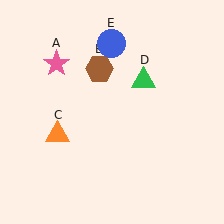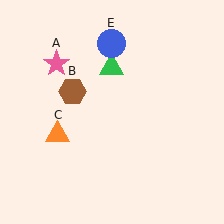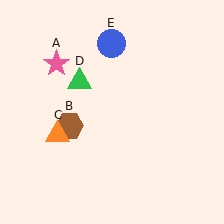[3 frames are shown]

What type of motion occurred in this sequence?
The brown hexagon (object B), green triangle (object D) rotated counterclockwise around the center of the scene.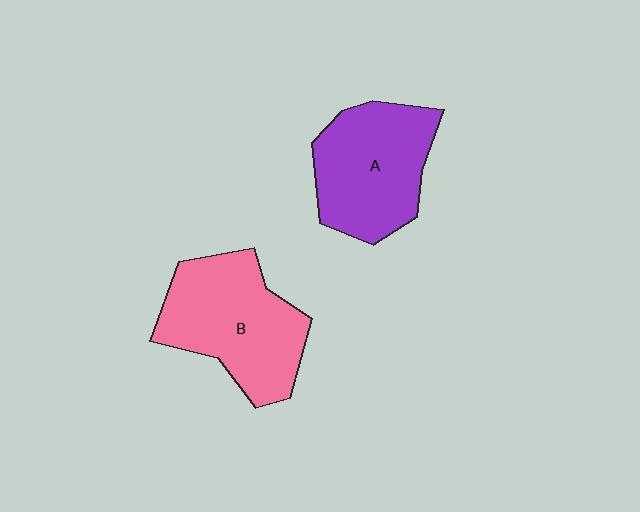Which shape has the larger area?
Shape B (pink).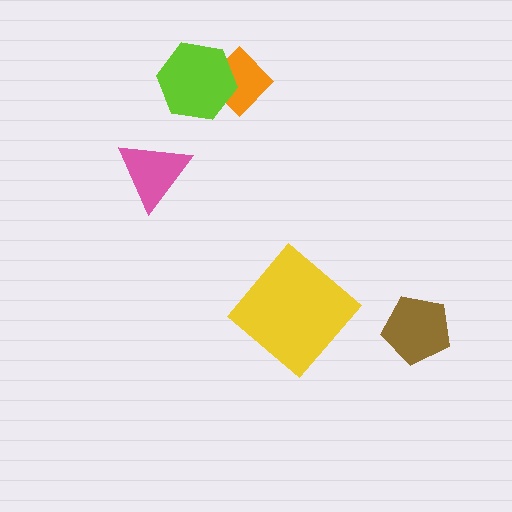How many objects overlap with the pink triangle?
0 objects overlap with the pink triangle.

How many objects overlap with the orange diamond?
1 object overlaps with the orange diamond.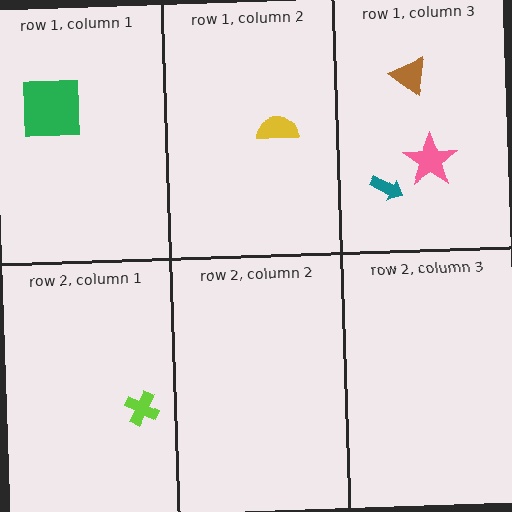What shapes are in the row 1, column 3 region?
The teal arrow, the brown triangle, the pink star.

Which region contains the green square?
The row 1, column 1 region.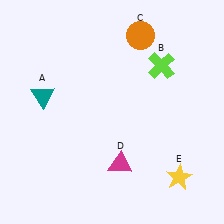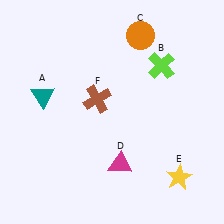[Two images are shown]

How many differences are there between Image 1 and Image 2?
There is 1 difference between the two images.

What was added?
A brown cross (F) was added in Image 2.